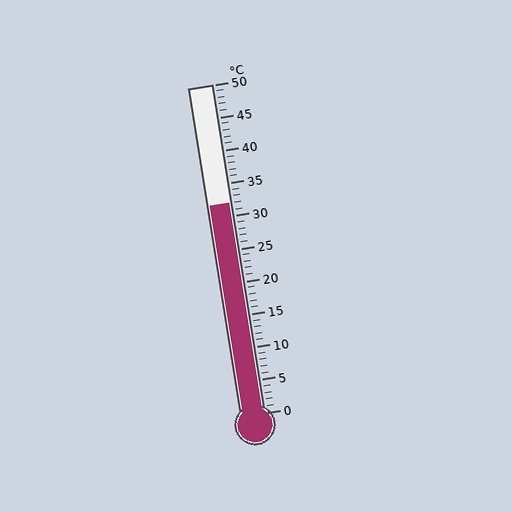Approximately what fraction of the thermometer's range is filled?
The thermometer is filled to approximately 65% of its range.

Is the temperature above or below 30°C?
The temperature is above 30°C.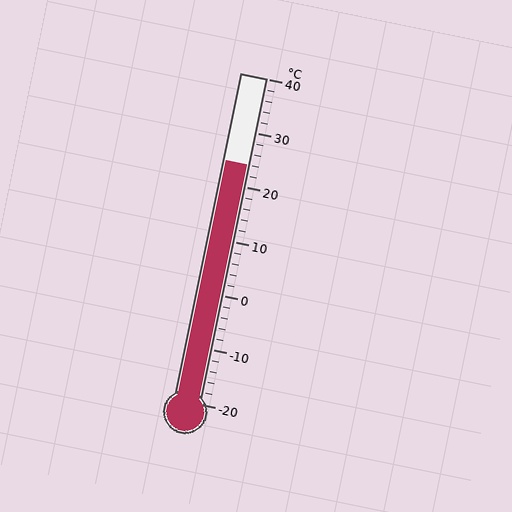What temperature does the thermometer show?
The thermometer shows approximately 24°C.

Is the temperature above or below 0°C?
The temperature is above 0°C.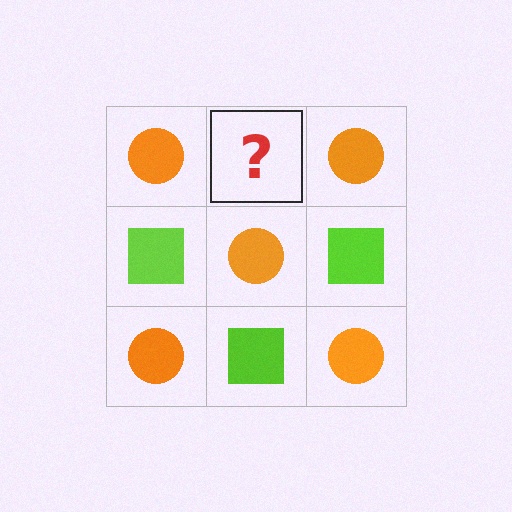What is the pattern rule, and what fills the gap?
The rule is that it alternates orange circle and lime square in a checkerboard pattern. The gap should be filled with a lime square.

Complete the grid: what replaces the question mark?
The question mark should be replaced with a lime square.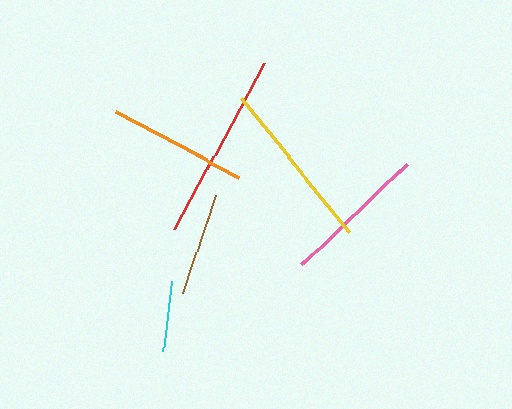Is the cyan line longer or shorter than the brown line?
The brown line is longer than the cyan line.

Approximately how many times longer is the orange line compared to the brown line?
The orange line is approximately 1.3 times the length of the brown line.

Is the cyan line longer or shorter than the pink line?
The pink line is longer than the cyan line.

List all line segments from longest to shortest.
From longest to shortest: red, yellow, pink, orange, brown, cyan.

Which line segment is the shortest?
The cyan line is the shortest at approximately 71 pixels.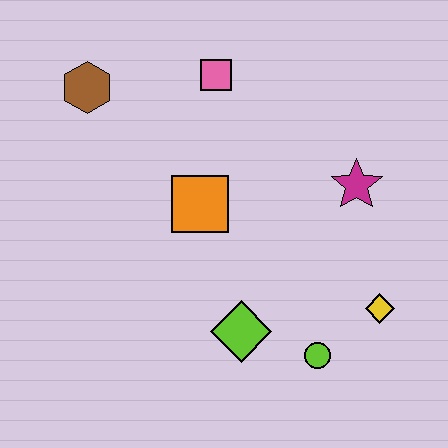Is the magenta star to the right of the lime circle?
Yes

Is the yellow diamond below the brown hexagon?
Yes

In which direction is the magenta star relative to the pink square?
The magenta star is to the right of the pink square.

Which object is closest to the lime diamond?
The lime circle is closest to the lime diamond.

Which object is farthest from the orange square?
The yellow diamond is farthest from the orange square.